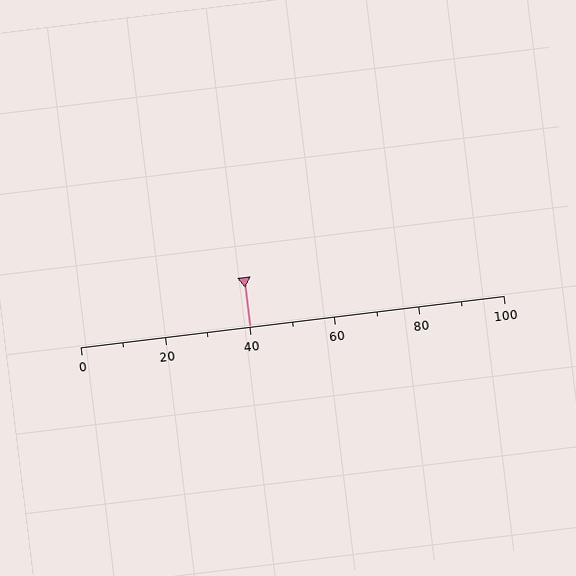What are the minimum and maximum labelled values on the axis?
The axis runs from 0 to 100.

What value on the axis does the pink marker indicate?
The marker indicates approximately 40.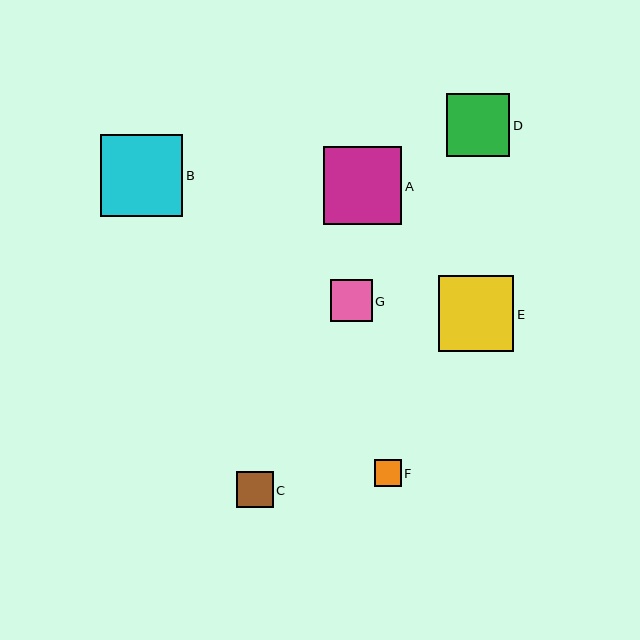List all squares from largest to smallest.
From largest to smallest: B, A, E, D, G, C, F.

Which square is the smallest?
Square F is the smallest with a size of approximately 27 pixels.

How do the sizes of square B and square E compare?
Square B and square E are approximately the same size.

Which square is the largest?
Square B is the largest with a size of approximately 82 pixels.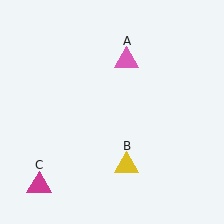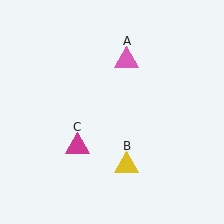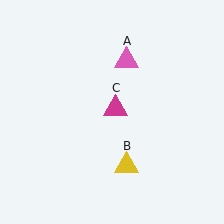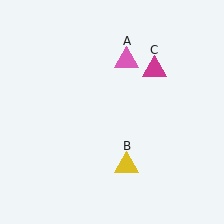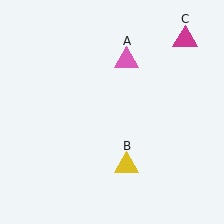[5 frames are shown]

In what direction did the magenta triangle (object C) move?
The magenta triangle (object C) moved up and to the right.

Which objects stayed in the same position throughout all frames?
Pink triangle (object A) and yellow triangle (object B) remained stationary.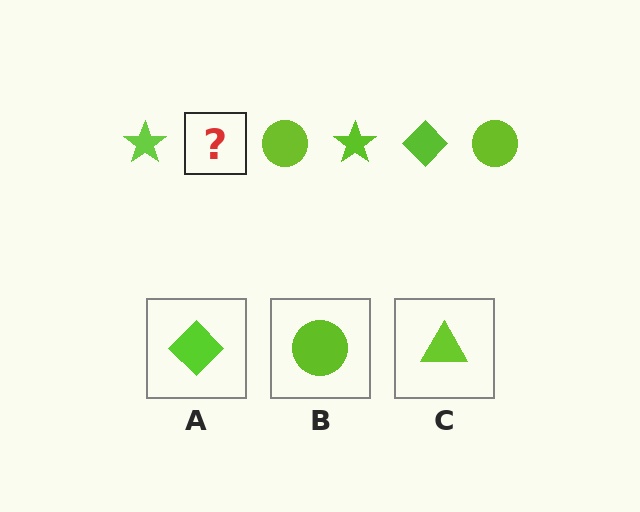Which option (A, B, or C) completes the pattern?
A.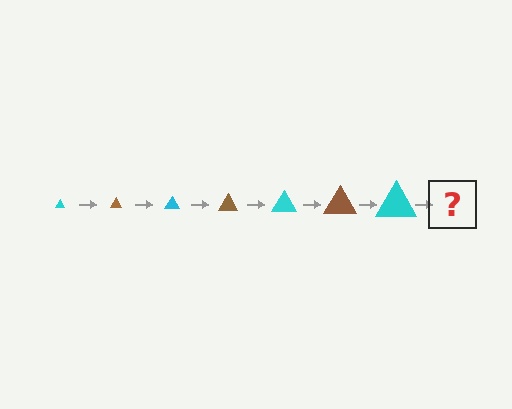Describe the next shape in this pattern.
It should be a brown triangle, larger than the previous one.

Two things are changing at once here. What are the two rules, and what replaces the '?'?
The two rules are that the triangle grows larger each step and the color cycles through cyan and brown. The '?' should be a brown triangle, larger than the previous one.